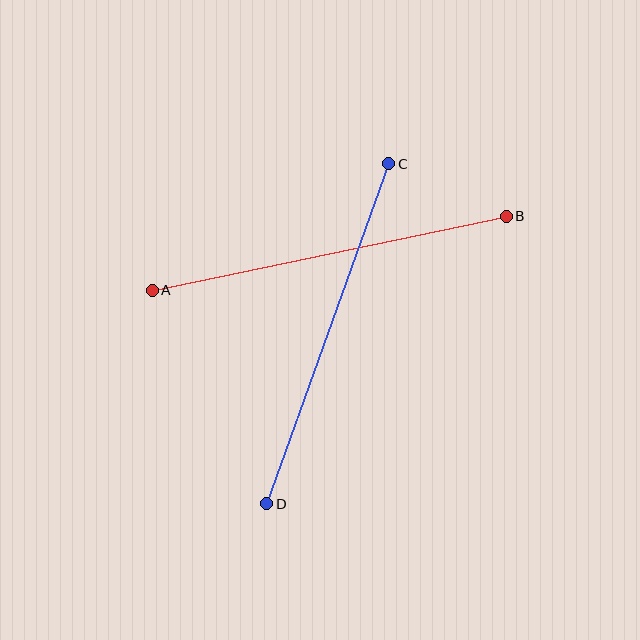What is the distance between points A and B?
The distance is approximately 361 pixels.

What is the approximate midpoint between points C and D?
The midpoint is at approximately (328, 334) pixels.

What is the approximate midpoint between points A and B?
The midpoint is at approximately (329, 253) pixels.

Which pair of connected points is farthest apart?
Points A and B are farthest apart.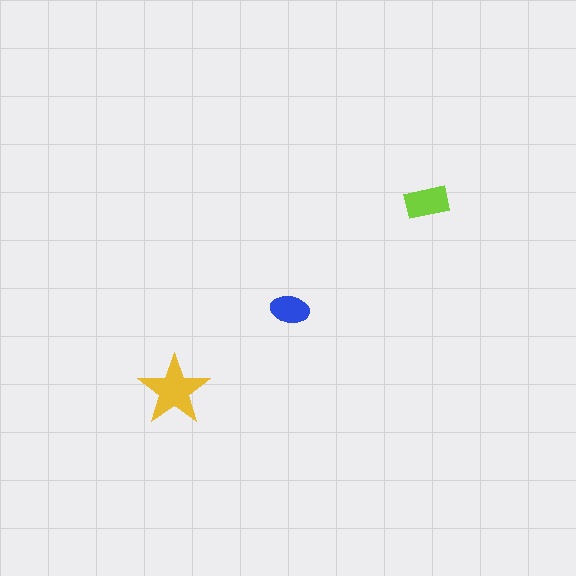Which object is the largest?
The yellow star.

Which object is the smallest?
The blue ellipse.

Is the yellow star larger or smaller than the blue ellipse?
Larger.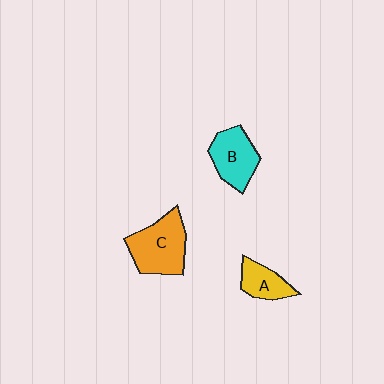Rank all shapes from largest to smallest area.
From largest to smallest: C (orange), B (cyan), A (yellow).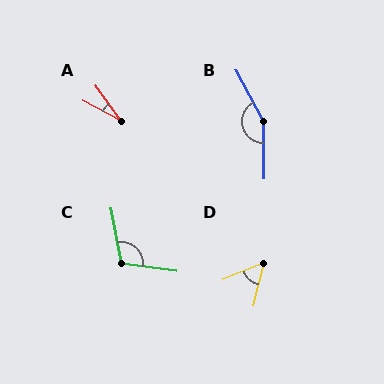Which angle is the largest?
B, at approximately 152 degrees.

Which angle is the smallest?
A, at approximately 26 degrees.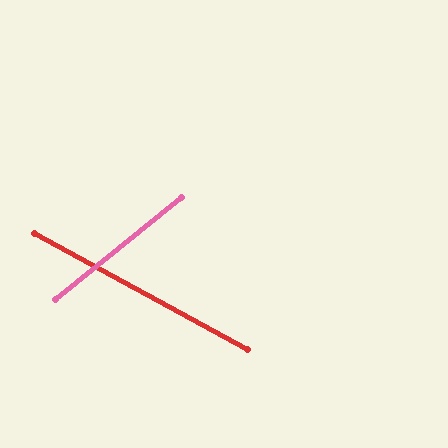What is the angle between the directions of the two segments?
Approximately 68 degrees.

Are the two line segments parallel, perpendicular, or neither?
Neither parallel nor perpendicular — they differ by about 68°.